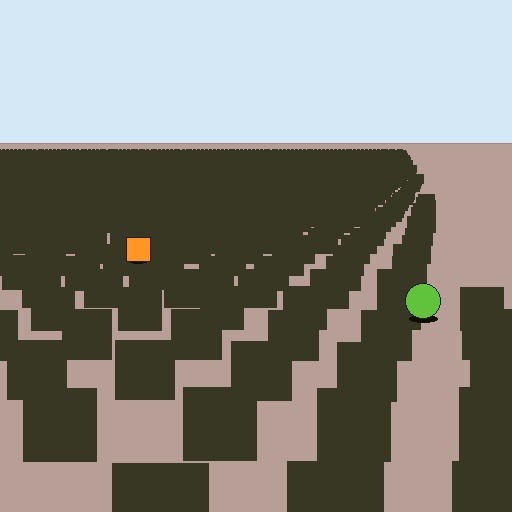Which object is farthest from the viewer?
The orange square is farthest from the viewer. It appears smaller and the ground texture around it is denser.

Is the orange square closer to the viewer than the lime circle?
No. The lime circle is closer — you can tell from the texture gradient: the ground texture is coarser near it.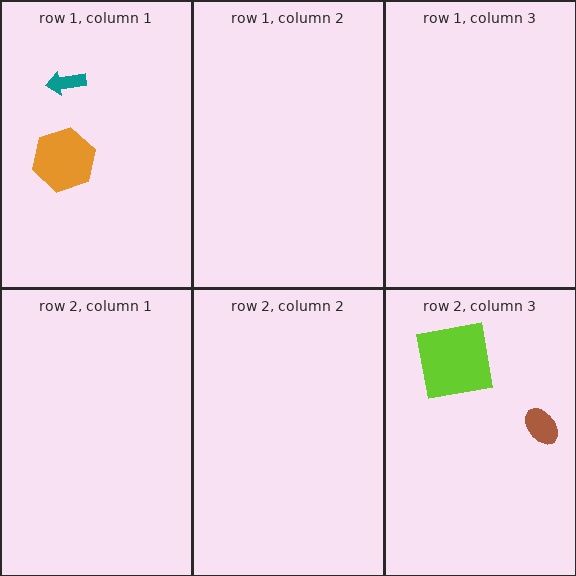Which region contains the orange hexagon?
The row 1, column 1 region.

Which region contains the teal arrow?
The row 1, column 1 region.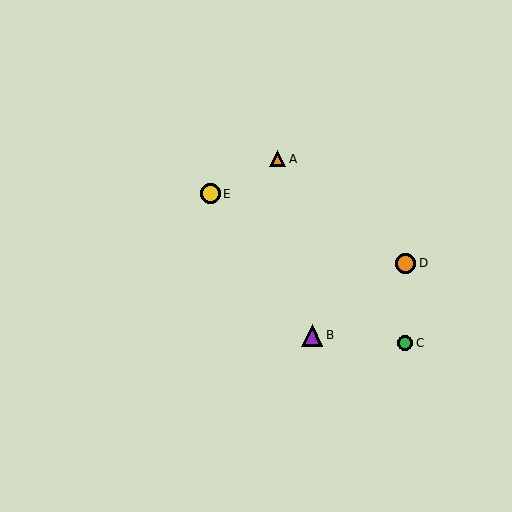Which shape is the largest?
The purple triangle (labeled B) is the largest.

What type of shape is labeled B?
Shape B is a purple triangle.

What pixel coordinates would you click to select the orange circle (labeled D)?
Click at (406, 263) to select the orange circle D.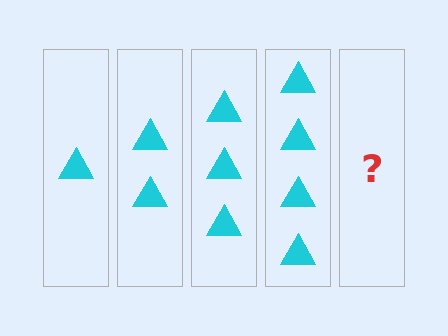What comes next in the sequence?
The next element should be 5 triangles.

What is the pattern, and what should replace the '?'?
The pattern is that each step adds one more triangle. The '?' should be 5 triangles.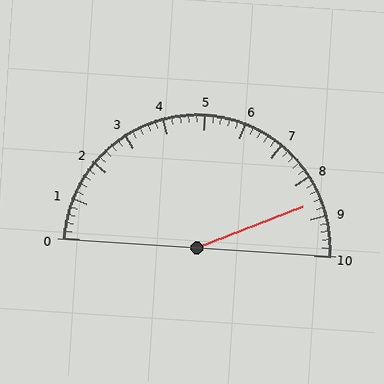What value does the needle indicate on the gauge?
The needle indicates approximately 8.6.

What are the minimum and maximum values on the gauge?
The gauge ranges from 0 to 10.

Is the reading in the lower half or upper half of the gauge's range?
The reading is in the upper half of the range (0 to 10).